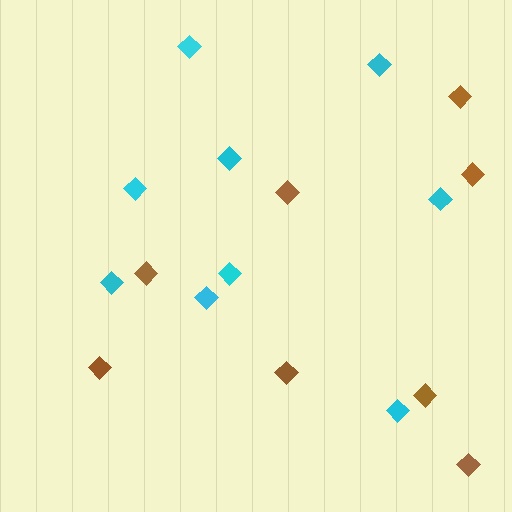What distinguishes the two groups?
There are 2 groups: one group of cyan diamonds (9) and one group of brown diamonds (8).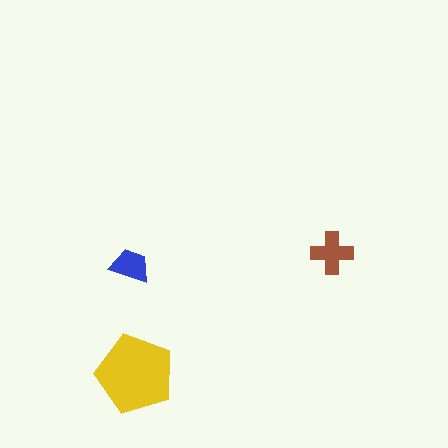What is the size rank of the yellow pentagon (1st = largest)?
1st.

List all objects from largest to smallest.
The yellow pentagon, the brown cross, the blue trapezoid.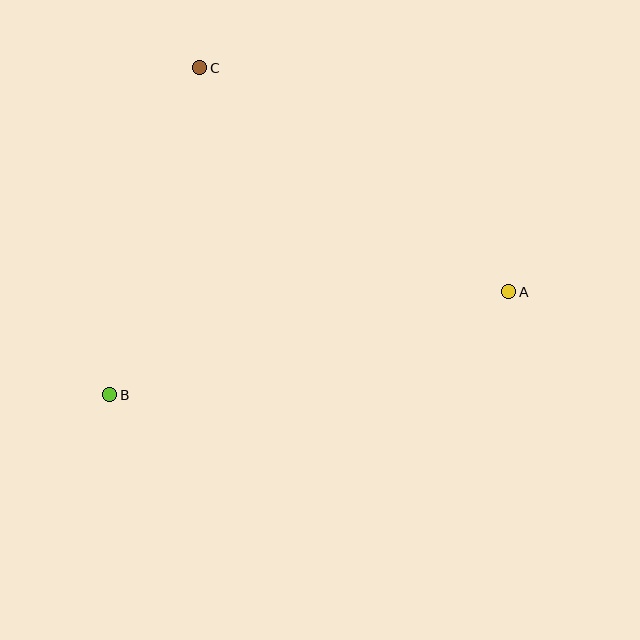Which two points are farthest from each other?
Points A and B are farthest from each other.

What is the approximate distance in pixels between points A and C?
The distance between A and C is approximately 382 pixels.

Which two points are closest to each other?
Points B and C are closest to each other.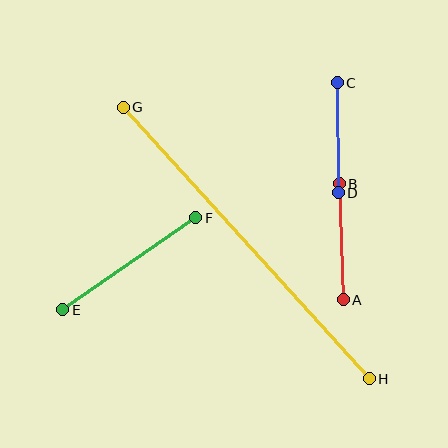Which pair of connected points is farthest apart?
Points G and H are farthest apart.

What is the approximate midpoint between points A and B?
The midpoint is at approximately (341, 242) pixels.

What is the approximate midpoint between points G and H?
The midpoint is at approximately (246, 243) pixels.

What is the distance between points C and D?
The distance is approximately 110 pixels.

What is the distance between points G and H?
The distance is approximately 366 pixels.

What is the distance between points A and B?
The distance is approximately 116 pixels.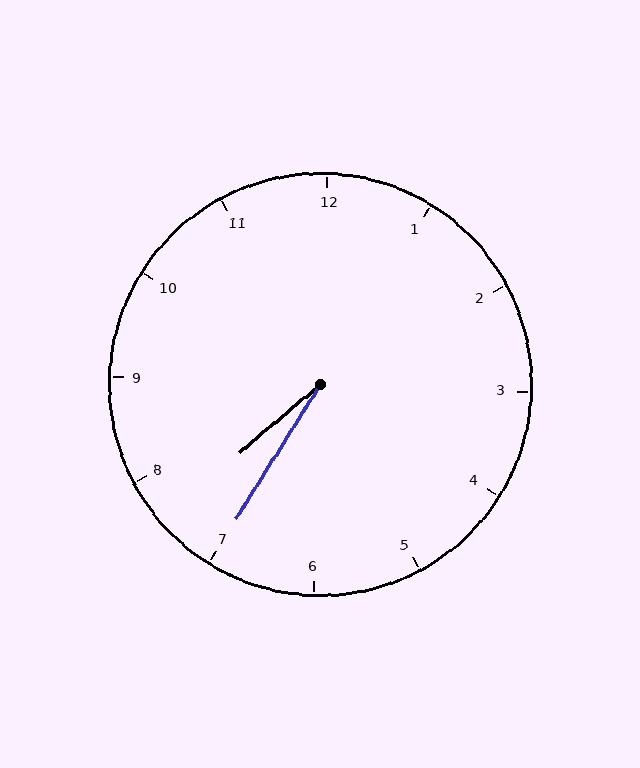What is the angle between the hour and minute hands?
Approximately 18 degrees.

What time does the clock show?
7:35.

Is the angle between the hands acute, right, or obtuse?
It is acute.